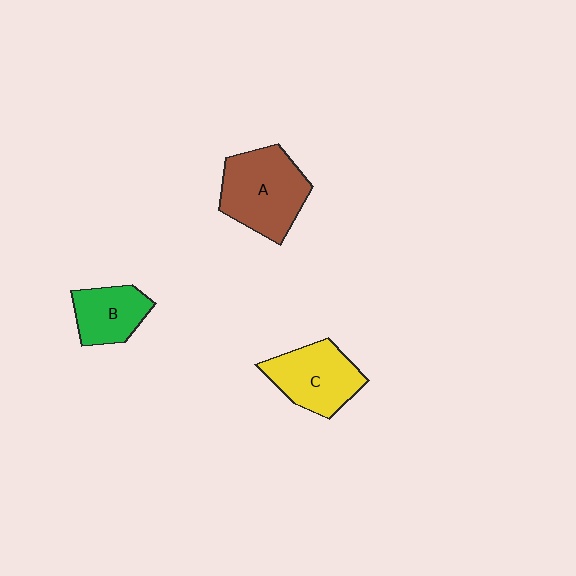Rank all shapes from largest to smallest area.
From largest to smallest: A (brown), C (yellow), B (green).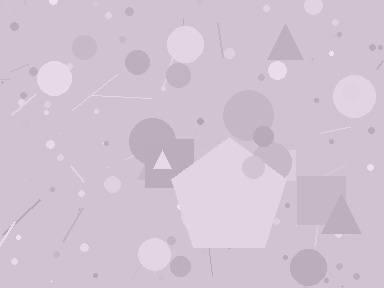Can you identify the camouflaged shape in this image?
The camouflaged shape is a pentagon.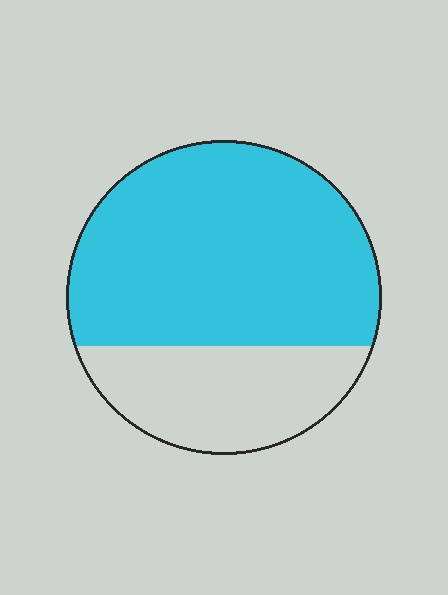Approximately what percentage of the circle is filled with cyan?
Approximately 70%.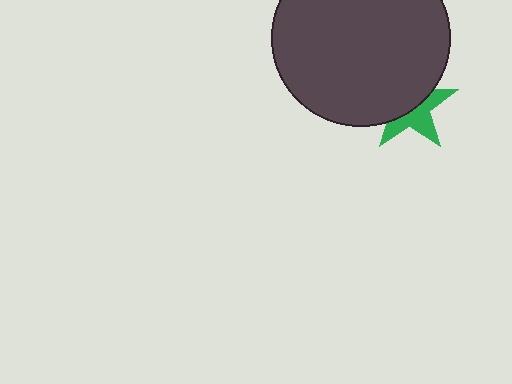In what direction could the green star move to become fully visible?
The green star could move down. That would shift it out from behind the dark gray circle entirely.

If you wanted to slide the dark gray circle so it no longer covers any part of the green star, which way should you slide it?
Slide it up — that is the most direct way to separate the two shapes.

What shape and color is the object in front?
The object in front is a dark gray circle.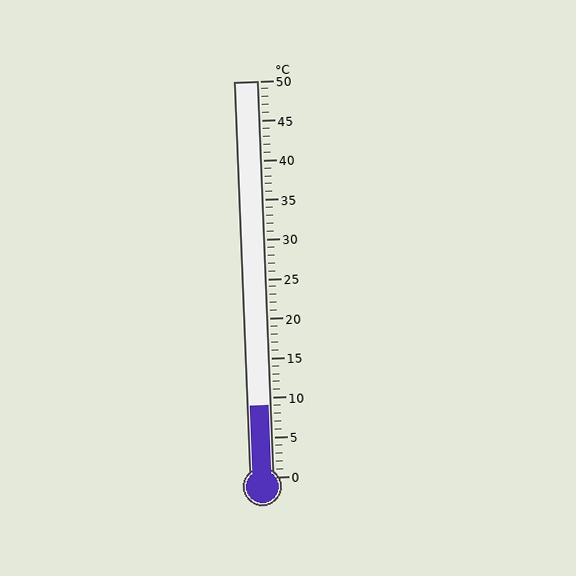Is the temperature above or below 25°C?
The temperature is below 25°C.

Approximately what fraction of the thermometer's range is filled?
The thermometer is filled to approximately 20% of its range.